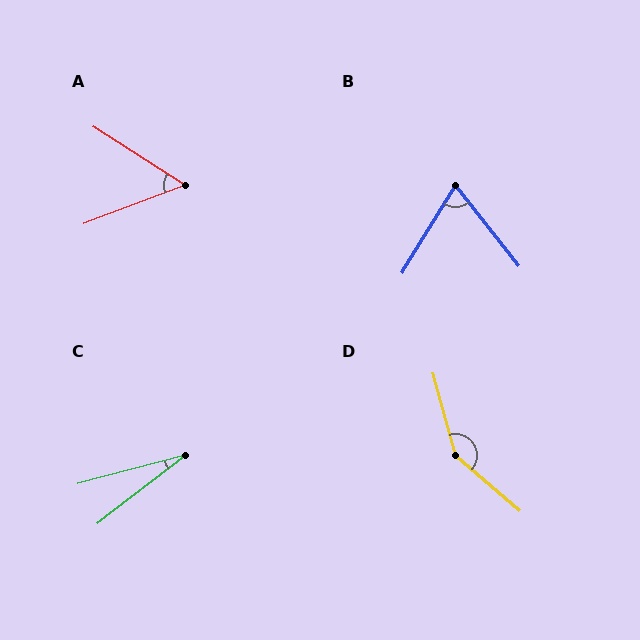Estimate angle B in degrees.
Approximately 69 degrees.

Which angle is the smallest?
C, at approximately 23 degrees.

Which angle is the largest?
D, at approximately 146 degrees.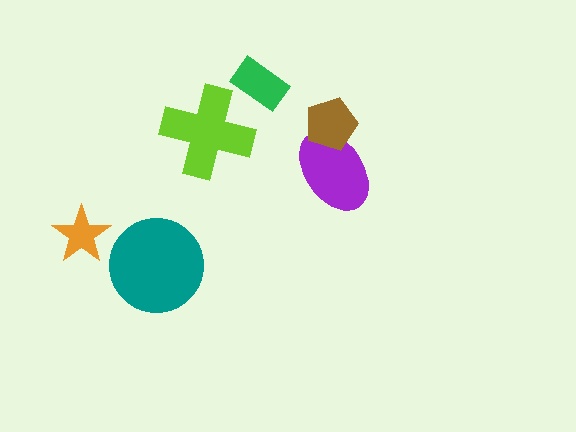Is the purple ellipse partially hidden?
Yes, it is partially covered by another shape.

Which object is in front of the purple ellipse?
The brown pentagon is in front of the purple ellipse.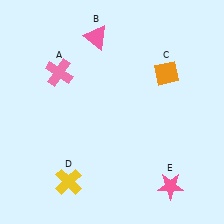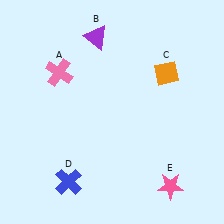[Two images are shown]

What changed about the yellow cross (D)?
In Image 1, D is yellow. In Image 2, it changed to blue.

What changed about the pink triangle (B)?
In Image 1, B is pink. In Image 2, it changed to purple.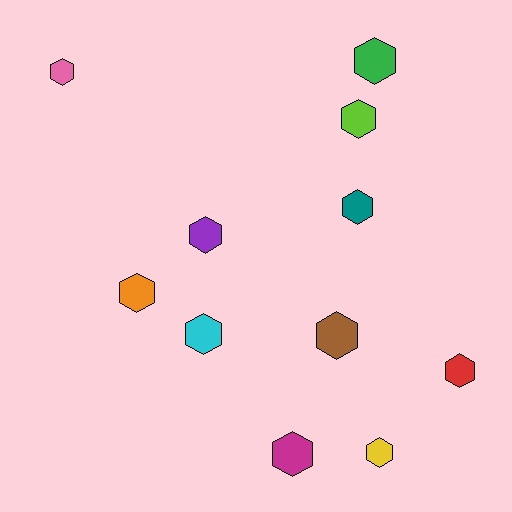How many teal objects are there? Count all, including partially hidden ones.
There is 1 teal object.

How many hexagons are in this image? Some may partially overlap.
There are 11 hexagons.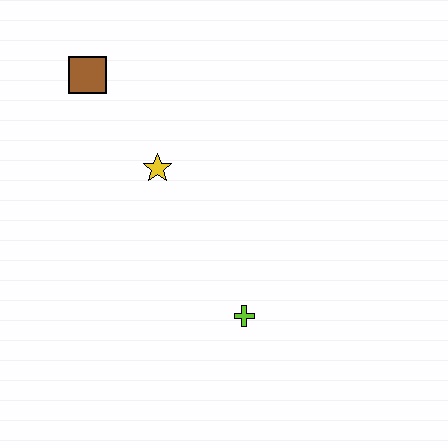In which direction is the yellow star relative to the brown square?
The yellow star is below the brown square.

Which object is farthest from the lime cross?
The brown square is farthest from the lime cross.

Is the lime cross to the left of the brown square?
No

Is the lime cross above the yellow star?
No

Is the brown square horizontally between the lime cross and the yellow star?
No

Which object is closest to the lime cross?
The yellow star is closest to the lime cross.